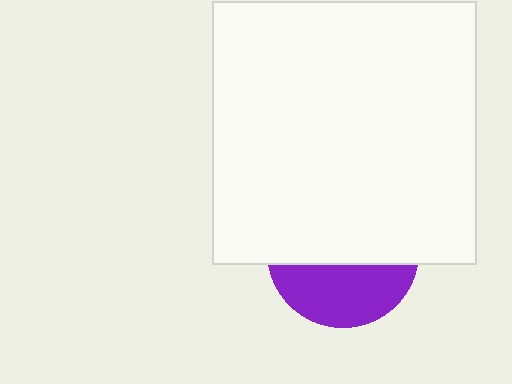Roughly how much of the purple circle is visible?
A small part of it is visible (roughly 39%).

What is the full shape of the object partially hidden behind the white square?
The partially hidden object is a purple circle.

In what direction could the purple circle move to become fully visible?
The purple circle could move down. That would shift it out from behind the white square entirely.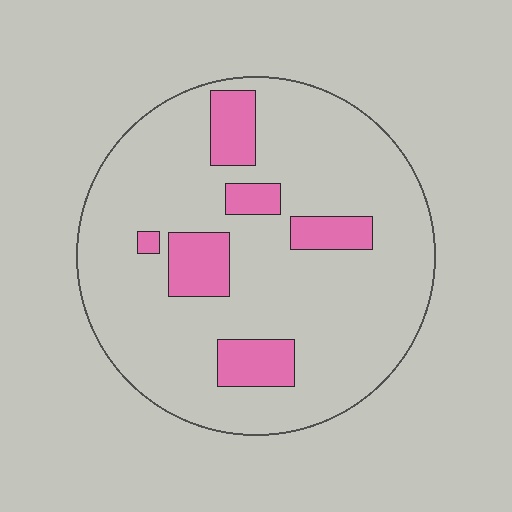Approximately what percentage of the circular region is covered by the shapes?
Approximately 15%.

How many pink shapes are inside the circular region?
6.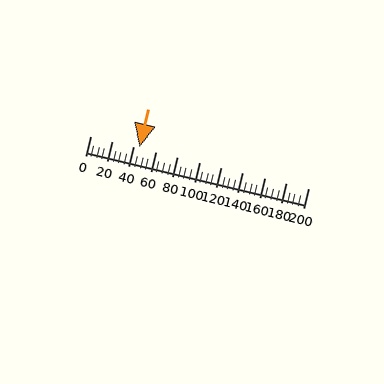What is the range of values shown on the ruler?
The ruler shows values from 0 to 200.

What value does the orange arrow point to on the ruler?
The orange arrow points to approximately 45.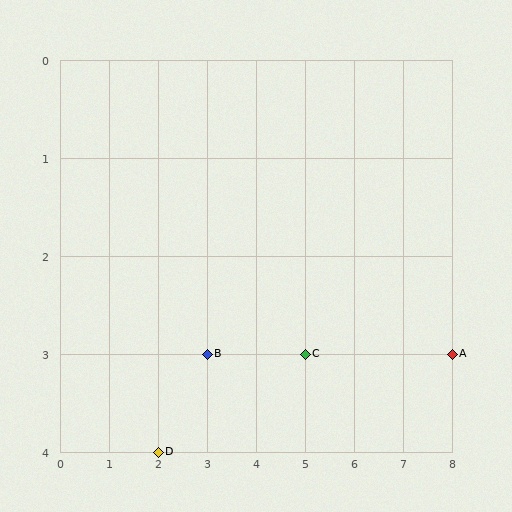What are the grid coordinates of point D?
Point D is at grid coordinates (2, 4).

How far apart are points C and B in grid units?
Points C and B are 2 columns apart.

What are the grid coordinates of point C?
Point C is at grid coordinates (5, 3).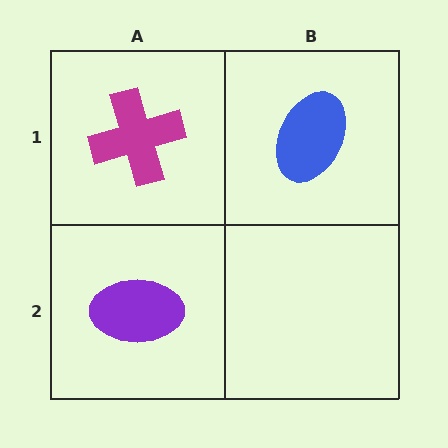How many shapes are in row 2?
1 shape.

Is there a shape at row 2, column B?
No, that cell is empty.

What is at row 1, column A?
A magenta cross.